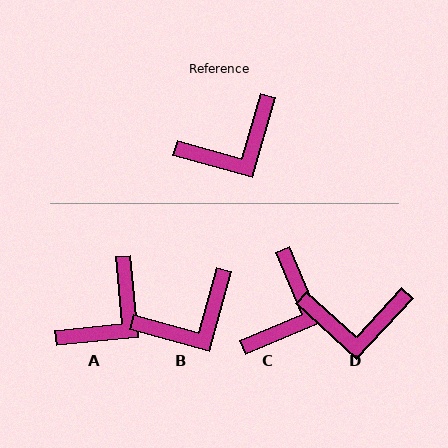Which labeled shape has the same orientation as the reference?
B.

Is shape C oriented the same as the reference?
No, it is off by about 39 degrees.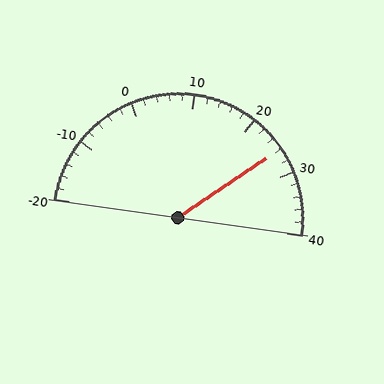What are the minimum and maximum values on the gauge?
The gauge ranges from -20 to 40.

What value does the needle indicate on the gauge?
The needle indicates approximately 26.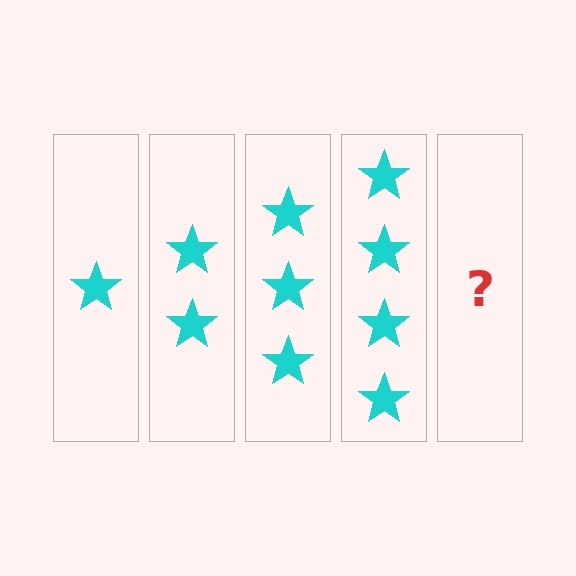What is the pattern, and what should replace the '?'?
The pattern is that each step adds one more star. The '?' should be 5 stars.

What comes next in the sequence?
The next element should be 5 stars.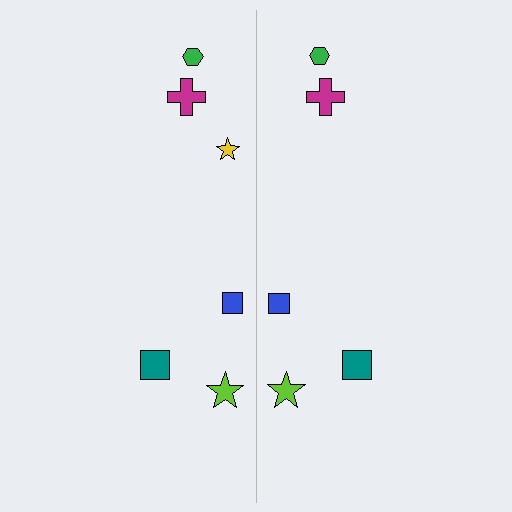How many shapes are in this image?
There are 11 shapes in this image.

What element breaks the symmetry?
A yellow star is missing from the right side.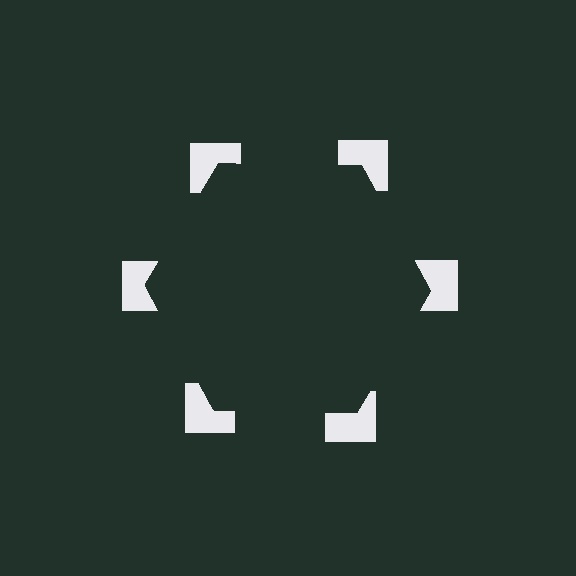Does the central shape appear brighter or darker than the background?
It typically appears slightly darker than the background, even though no actual brightness change is drawn.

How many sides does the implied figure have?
6 sides.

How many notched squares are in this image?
There are 6 — one at each vertex of the illusory hexagon.